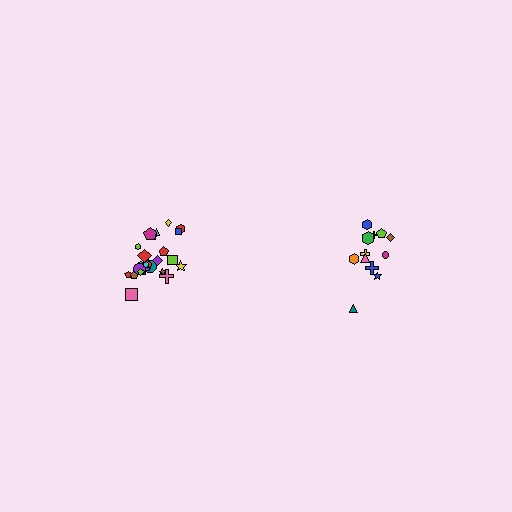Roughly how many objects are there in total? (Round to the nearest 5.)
Roughly 35 objects in total.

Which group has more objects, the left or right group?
The left group.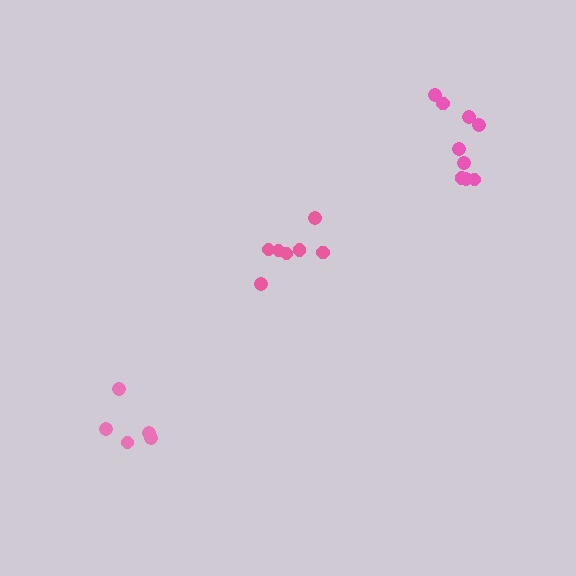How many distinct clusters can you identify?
There are 3 distinct clusters.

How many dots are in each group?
Group 1: 5 dots, Group 2: 7 dots, Group 3: 9 dots (21 total).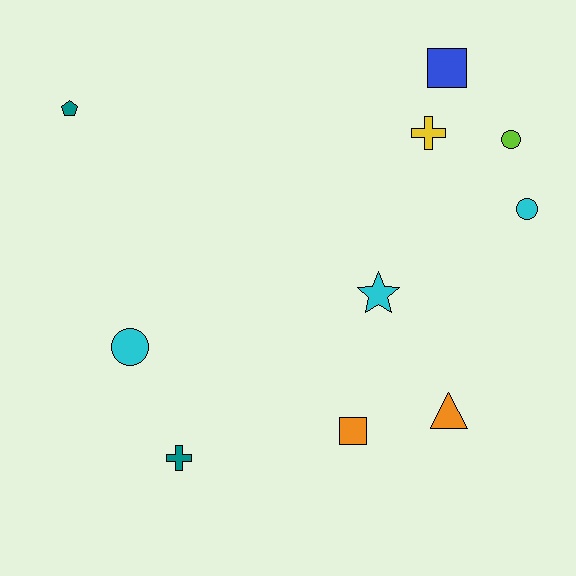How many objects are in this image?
There are 10 objects.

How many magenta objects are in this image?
There are no magenta objects.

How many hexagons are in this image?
There are no hexagons.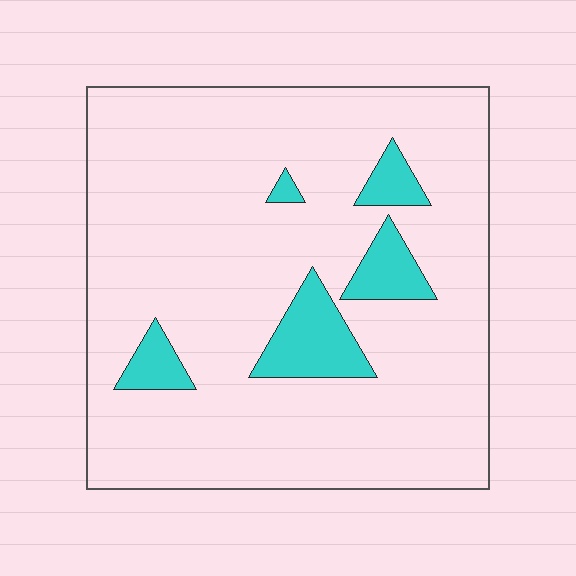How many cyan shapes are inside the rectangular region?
5.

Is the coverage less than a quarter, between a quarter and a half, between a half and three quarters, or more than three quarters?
Less than a quarter.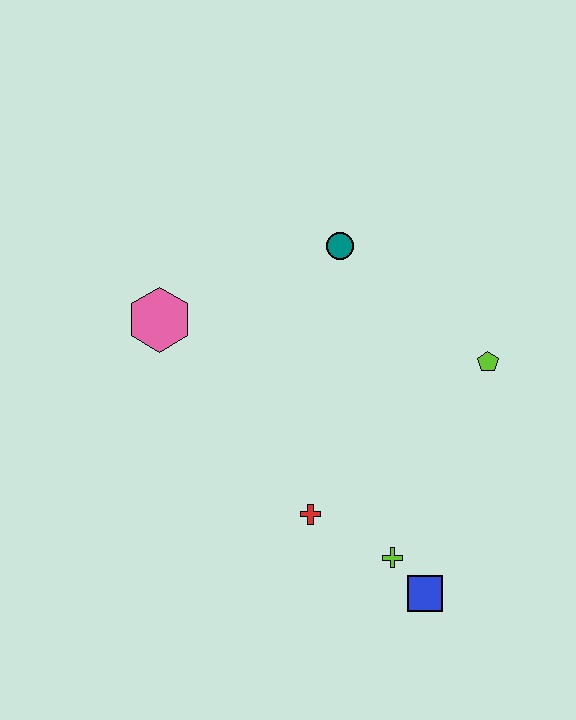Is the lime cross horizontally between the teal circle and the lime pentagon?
Yes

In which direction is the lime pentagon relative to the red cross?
The lime pentagon is to the right of the red cross.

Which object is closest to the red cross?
The lime cross is closest to the red cross.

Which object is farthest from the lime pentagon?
The pink hexagon is farthest from the lime pentagon.